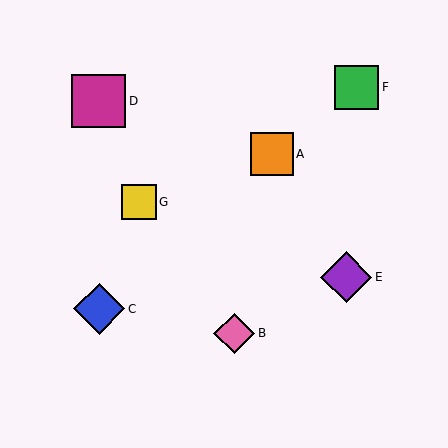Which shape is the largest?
The magenta square (labeled D) is the largest.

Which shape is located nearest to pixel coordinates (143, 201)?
The yellow square (labeled G) at (139, 202) is nearest to that location.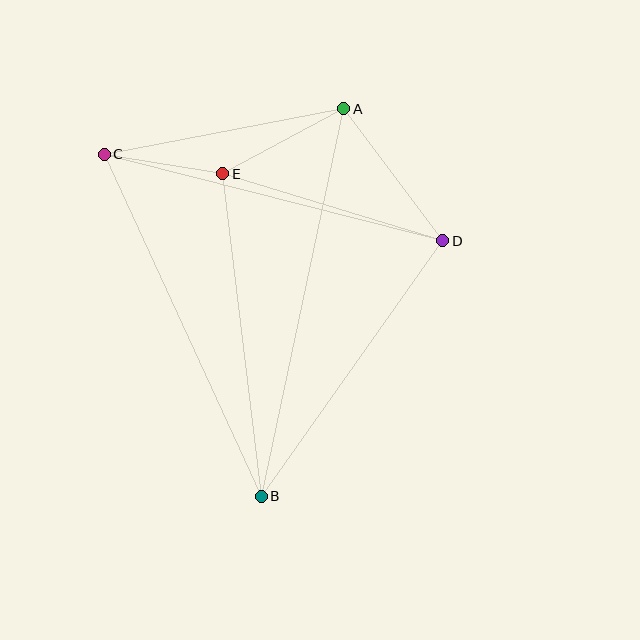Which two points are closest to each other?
Points C and E are closest to each other.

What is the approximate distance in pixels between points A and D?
The distance between A and D is approximately 165 pixels.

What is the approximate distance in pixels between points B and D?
The distance between B and D is approximately 313 pixels.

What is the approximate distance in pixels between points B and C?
The distance between B and C is approximately 376 pixels.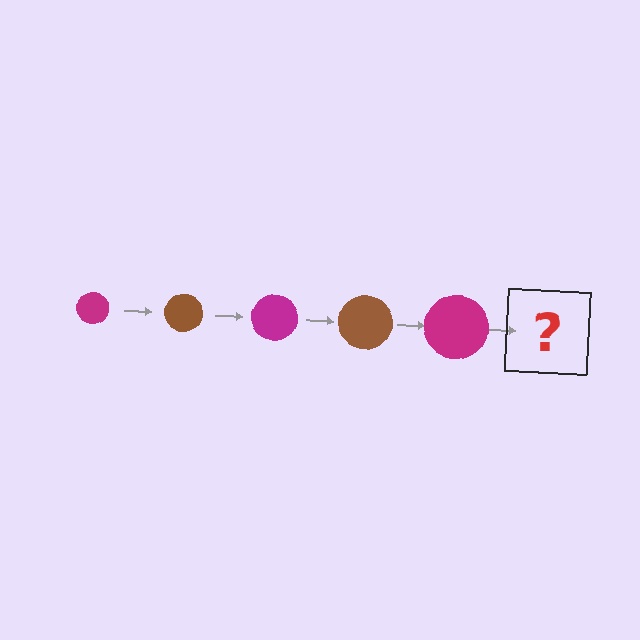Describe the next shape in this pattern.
It should be a brown circle, larger than the previous one.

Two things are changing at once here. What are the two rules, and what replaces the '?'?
The two rules are that the circle grows larger each step and the color cycles through magenta and brown. The '?' should be a brown circle, larger than the previous one.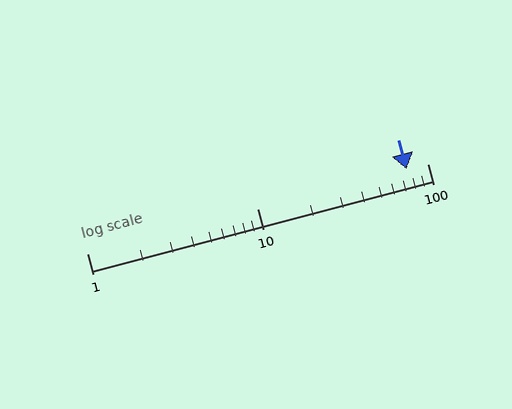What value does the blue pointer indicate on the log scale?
The pointer indicates approximately 75.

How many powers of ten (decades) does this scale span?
The scale spans 2 decades, from 1 to 100.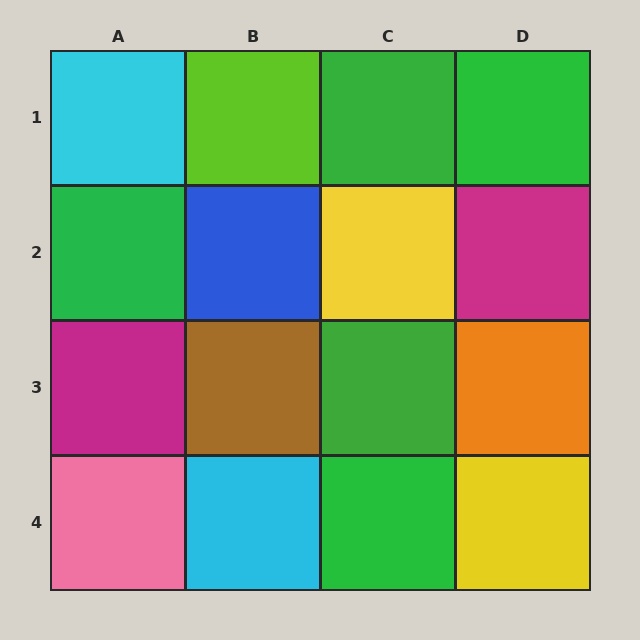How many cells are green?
5 cells are green.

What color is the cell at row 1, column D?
Green.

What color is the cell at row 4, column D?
Yellow.